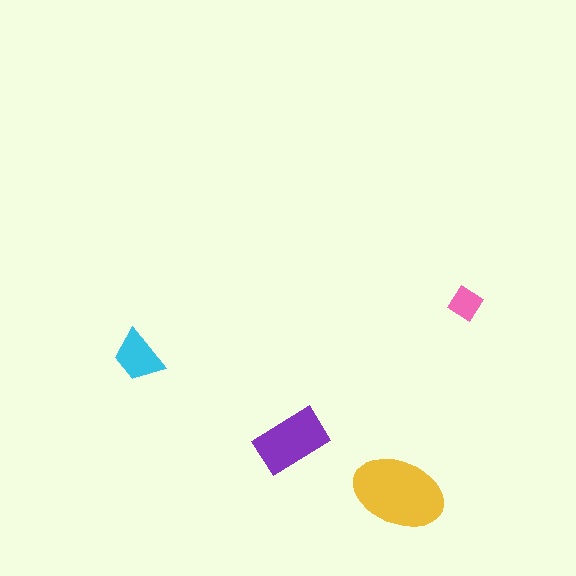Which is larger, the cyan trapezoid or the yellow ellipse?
The yellow ellipse.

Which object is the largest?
The yellow ellipse.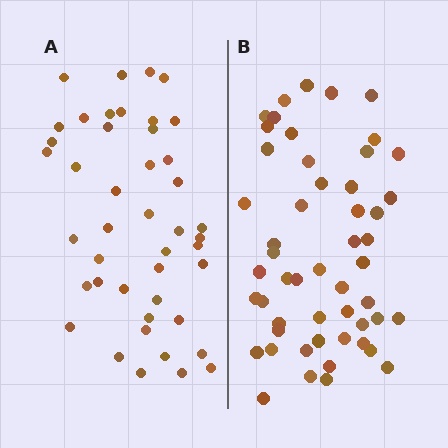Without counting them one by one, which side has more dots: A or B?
Region B (the right region) has more dots.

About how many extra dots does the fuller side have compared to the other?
Region B has roughly 8 or so more dots than region A.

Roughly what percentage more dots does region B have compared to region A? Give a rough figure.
About 20% more.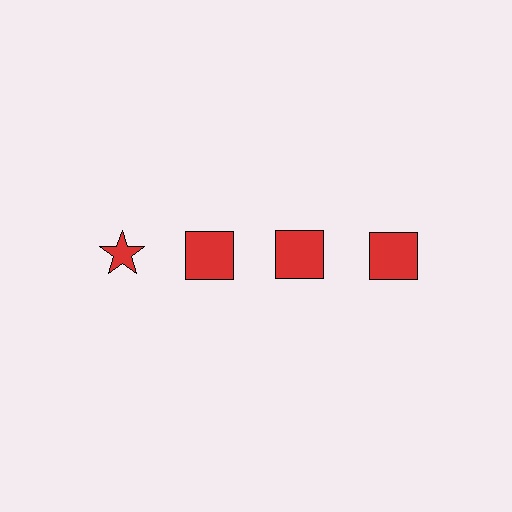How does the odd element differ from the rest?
It has a different shape: star instead of square.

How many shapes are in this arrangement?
There are 4 shapes arranged in a grid pattern.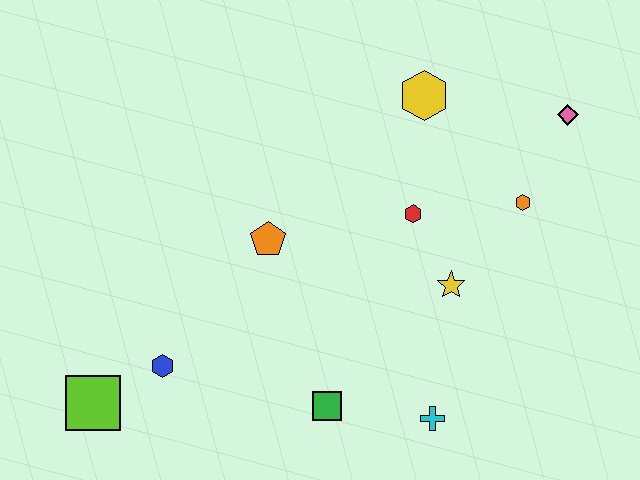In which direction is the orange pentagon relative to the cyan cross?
The orange pentagon is above the cyan cross.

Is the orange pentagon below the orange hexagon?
Yes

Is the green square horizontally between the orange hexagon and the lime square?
Yes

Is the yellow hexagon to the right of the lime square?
Yes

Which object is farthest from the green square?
The pink diamond is farthest from the green square.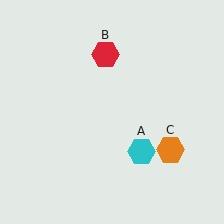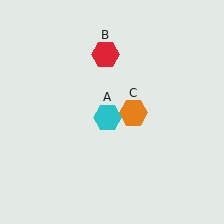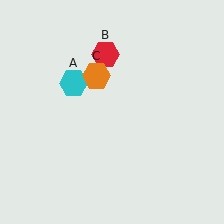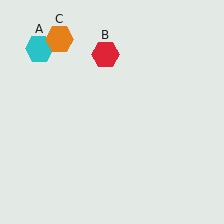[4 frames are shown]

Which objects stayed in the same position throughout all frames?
Red hexagon (object B) remained stationary.